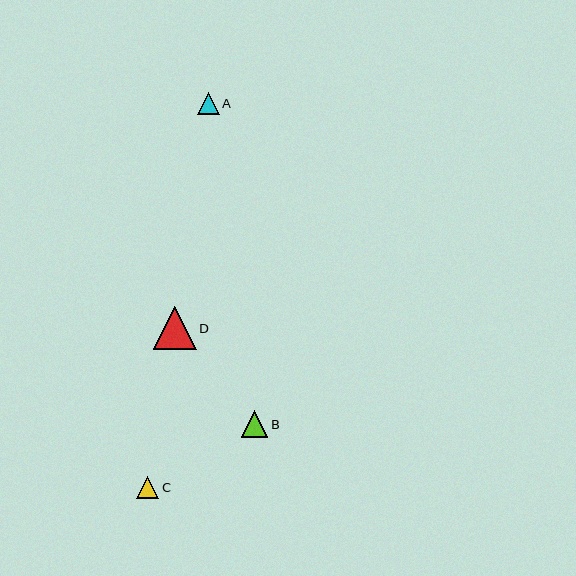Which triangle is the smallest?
Triangle A is the smallest with a size of approximately 22 pixels.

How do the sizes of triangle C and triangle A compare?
Triangle C and triangle A are approximately the same size.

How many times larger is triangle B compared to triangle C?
Triangle B is approximately 1.2 times the size of triangle C.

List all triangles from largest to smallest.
From largest to smallest: D, B, C, A.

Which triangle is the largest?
Triangle D is the largest with a size of approximately 43 pixels.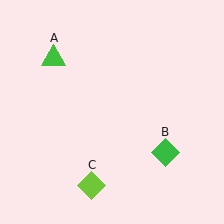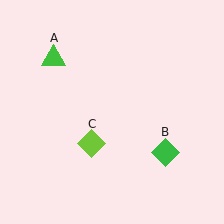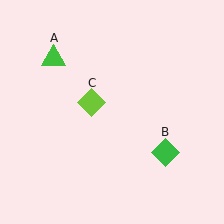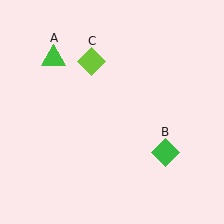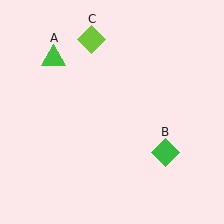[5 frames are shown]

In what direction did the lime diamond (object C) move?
The lime diamond (object C) moved up.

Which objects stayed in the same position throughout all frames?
Green triangle (object A) and green diamond (object B) remained stationary.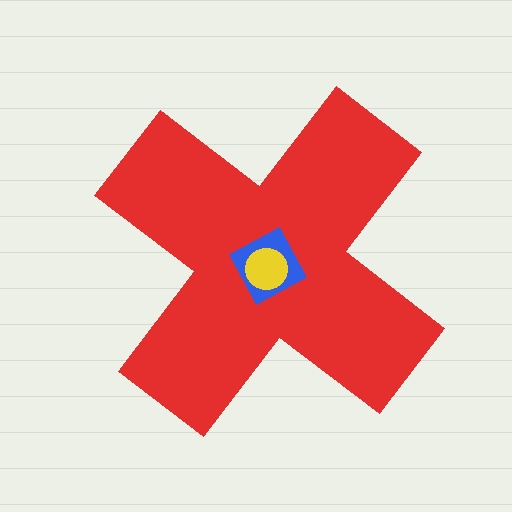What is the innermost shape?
The yellow circle.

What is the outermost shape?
The red cross.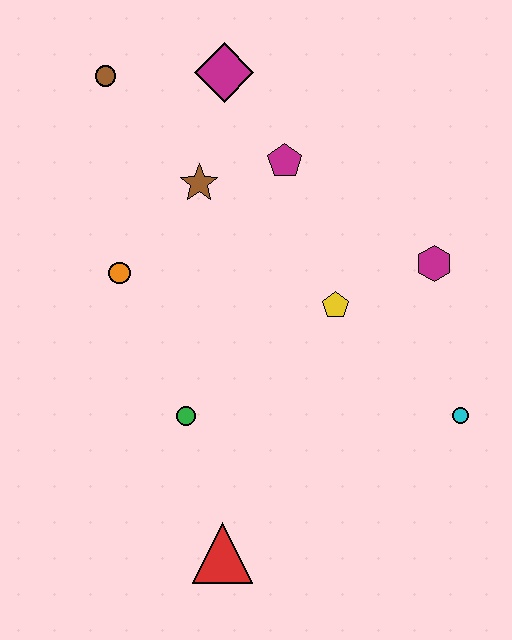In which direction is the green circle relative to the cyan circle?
The green circle is to the left of the cyan circle.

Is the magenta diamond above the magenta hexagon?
Yes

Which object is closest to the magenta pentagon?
The brown star is closest to the magenta pentagon.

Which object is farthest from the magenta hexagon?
The brown circle is farthest from the magenta hexagon.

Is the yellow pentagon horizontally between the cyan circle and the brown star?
Yes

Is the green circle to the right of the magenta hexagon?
No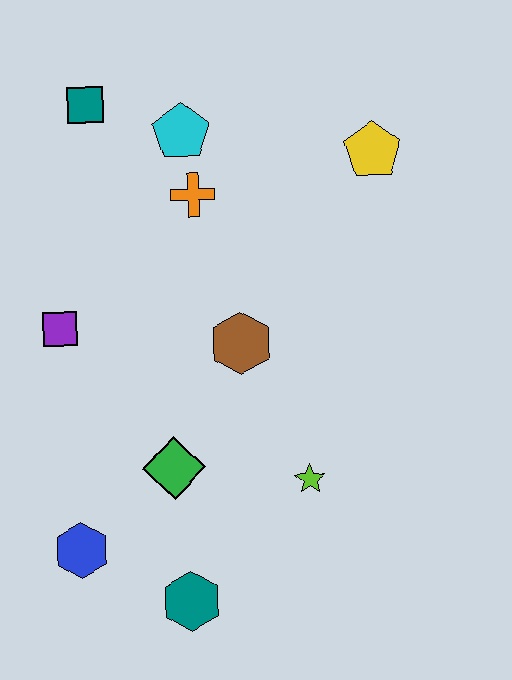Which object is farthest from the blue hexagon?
The yellow pentagon is farthest from the blue hexagon.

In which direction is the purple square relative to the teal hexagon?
The purple square is above the teal hexagon.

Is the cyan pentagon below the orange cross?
No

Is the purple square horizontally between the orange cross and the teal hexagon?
No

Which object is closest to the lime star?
The green diamond is closest to the lime star.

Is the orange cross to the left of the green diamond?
No